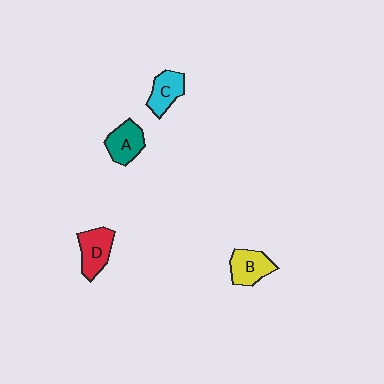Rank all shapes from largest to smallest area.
From largest to smallest: D (red), B (yellow), A (teal), C (cyan).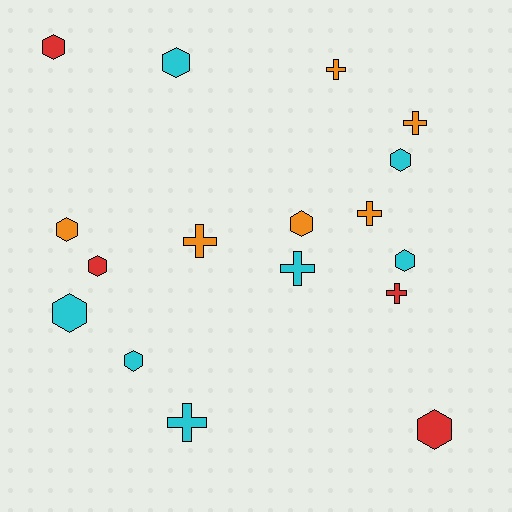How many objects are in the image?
There are 17 objects.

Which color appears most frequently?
Cyan, with 7 objects.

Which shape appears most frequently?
Hexagon, with 10 objects.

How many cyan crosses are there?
There are 2 cyan crosses.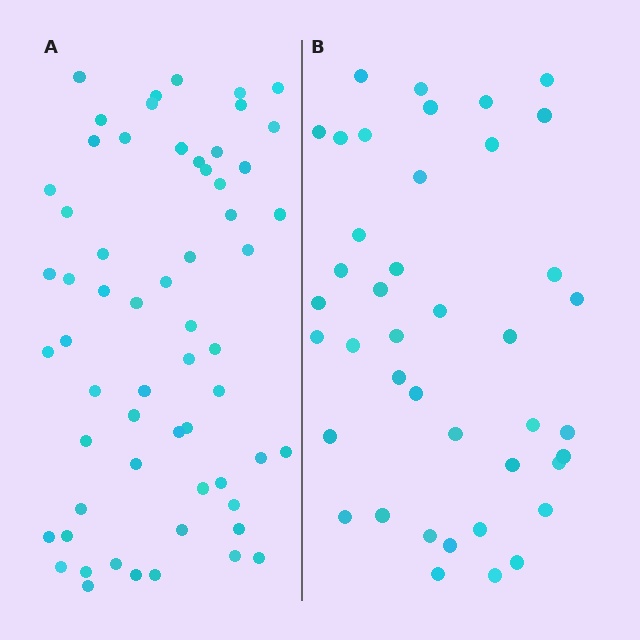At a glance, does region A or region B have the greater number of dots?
Region A (the left region) has more dots.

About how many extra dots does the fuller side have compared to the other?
Region A has approximately 20 more dots than region B.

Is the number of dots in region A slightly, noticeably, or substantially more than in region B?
Region A has substantially more. The ratio is roughly 1.5 to 1.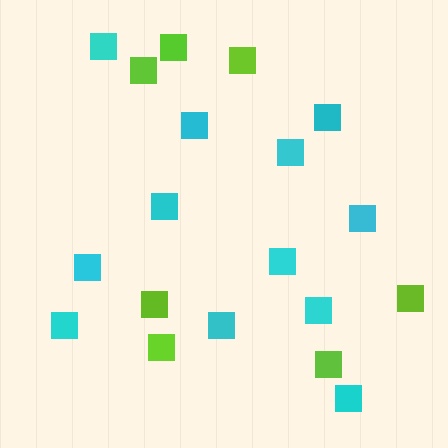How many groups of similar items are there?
There are 2 groups: one group of cyan squares (12) and one group of lime squares (7).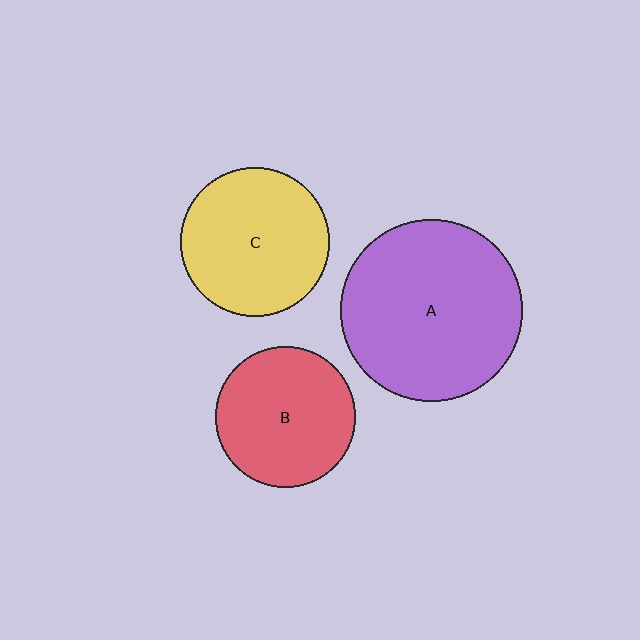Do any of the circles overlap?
No, none of the circles overlap.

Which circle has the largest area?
Circle A (purple).